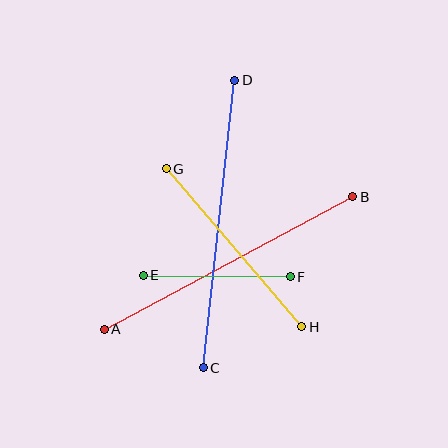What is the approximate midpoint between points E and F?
The midpoint is at approximately (217, 276) pixels.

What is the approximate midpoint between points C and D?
The midpoint is at approximately (219, 224) pixels.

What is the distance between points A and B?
The distance is approximately 282 pixels.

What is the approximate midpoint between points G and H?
The midpoint is at approximately (234, 248) pixels.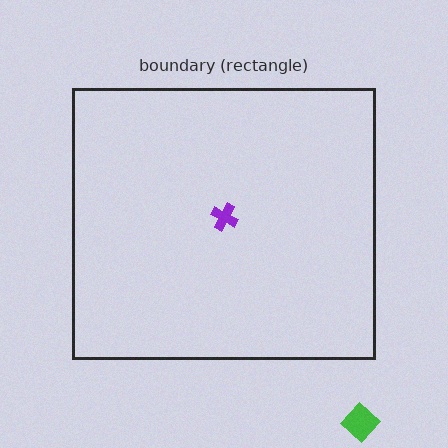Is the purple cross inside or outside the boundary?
Inside.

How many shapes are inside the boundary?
1 inside, 1 outside.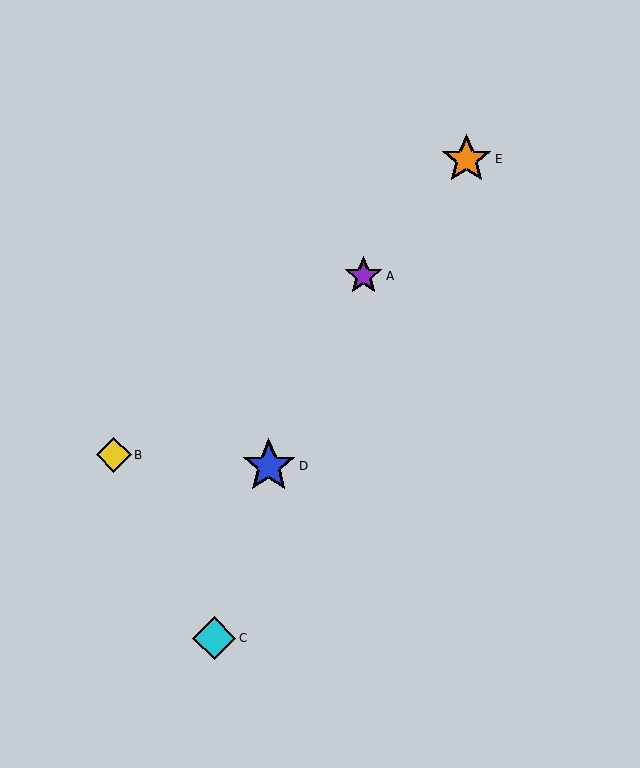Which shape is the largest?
The blue star (labeled D) is the largest.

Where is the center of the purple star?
The center of the purple star is at (364, 276).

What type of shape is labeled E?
Shape E is an orange star.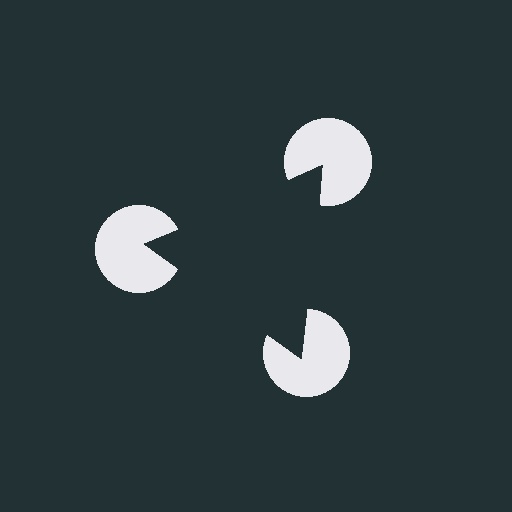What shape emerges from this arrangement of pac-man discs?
An illusory triangle — its edges are inferred from the aligned wedge cuts in the pac-man discs, not physically drawn.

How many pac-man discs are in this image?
There are 3 — one at each vertex of the illusory triangle.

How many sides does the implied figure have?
3 sides.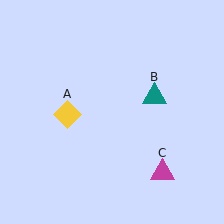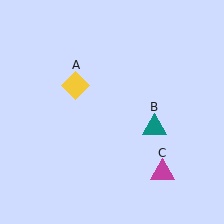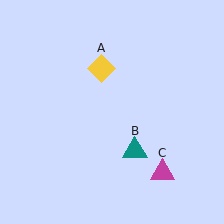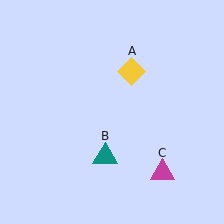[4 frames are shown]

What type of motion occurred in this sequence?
The yellow diamond (object A), teal triangle (object B) rotated clockwise around the center of the scene.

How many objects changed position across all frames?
2 objects changed position: yellow diamond (object A), teal triangle (object B).